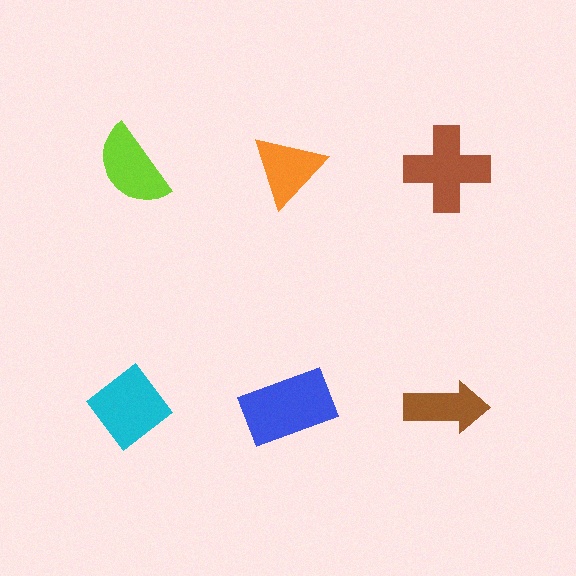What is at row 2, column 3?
A brown arrow.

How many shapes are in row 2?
3 shapes.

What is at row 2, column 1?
A cyan diamond.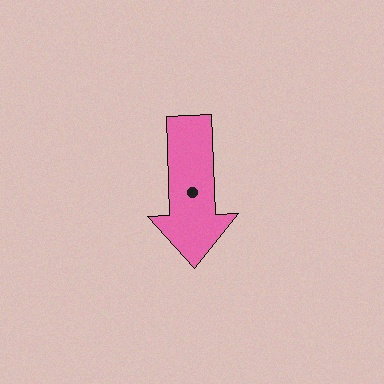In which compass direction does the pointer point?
South.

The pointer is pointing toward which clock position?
Roughly 6 o'clock.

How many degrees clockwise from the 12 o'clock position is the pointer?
Approximately 178 degrees.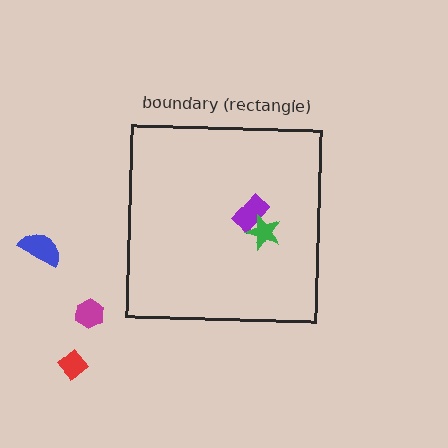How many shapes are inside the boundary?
2 inside, 3 outside.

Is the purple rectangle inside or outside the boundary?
Inside.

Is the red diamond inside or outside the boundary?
Outside.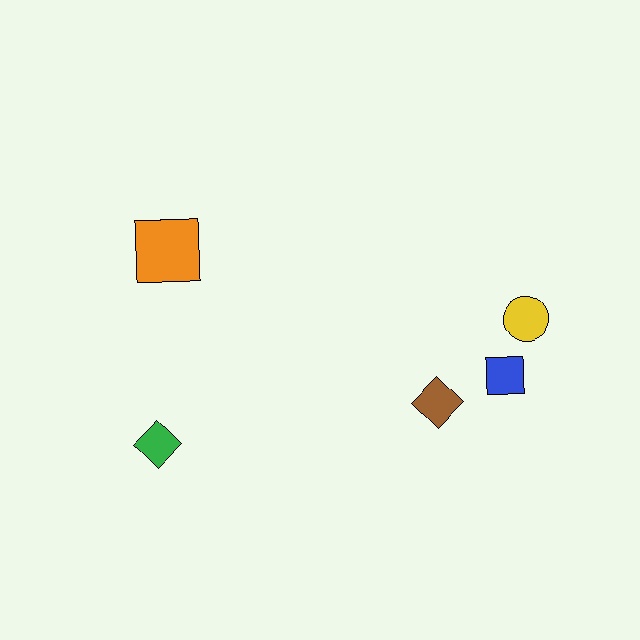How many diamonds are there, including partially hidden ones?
There are 2 diamonds.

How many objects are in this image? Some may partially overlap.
There are 5 objects.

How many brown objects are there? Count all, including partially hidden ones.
There is 1 brown object.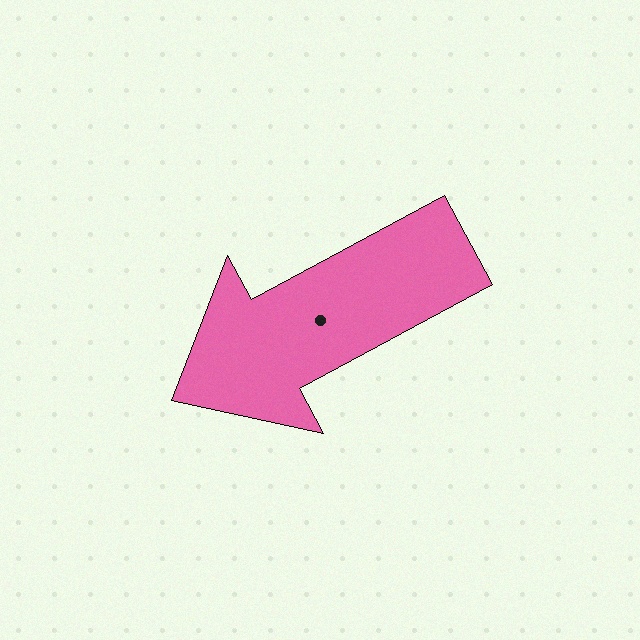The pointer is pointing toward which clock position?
Roughly 8 o'clock.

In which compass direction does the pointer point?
Southwest.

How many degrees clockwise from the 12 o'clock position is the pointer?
Approximately 242 degrees.